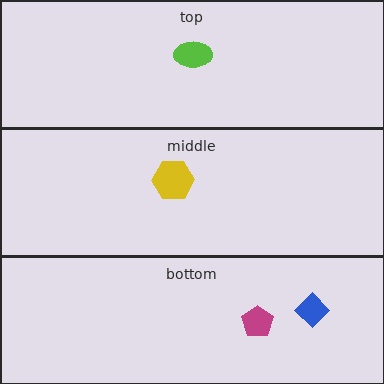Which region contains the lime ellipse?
The top region.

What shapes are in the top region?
The lime ellipse.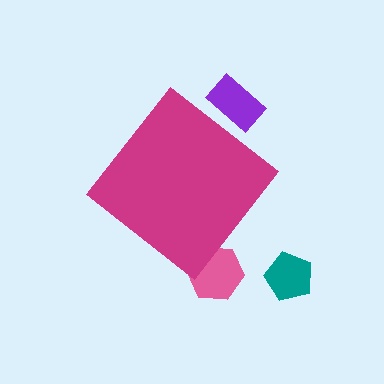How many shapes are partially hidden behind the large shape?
2 shapes are partially hidden.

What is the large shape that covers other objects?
A magenta diamond.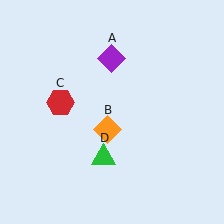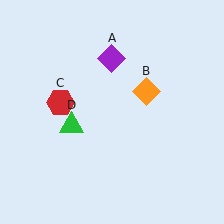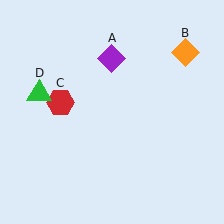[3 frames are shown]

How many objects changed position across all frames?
2 objects changed position: orange diamond (object B), green triangle (object D).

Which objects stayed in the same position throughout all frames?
Purple diamond (object A) and red hexagon (object C) remained stationary.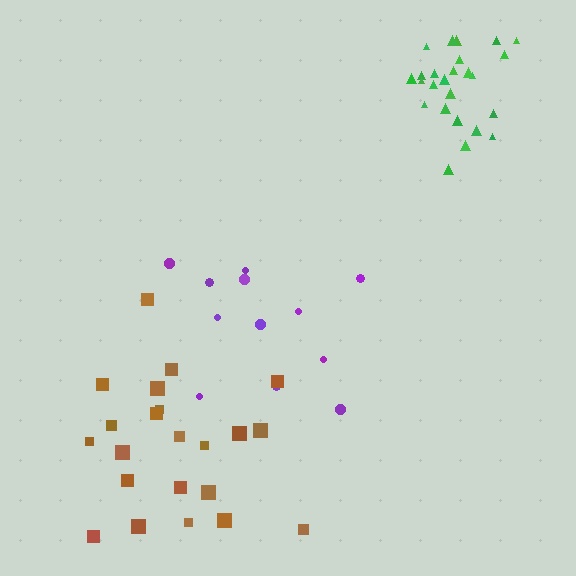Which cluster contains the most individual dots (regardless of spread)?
Green (25).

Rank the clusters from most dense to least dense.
green, brown, purple.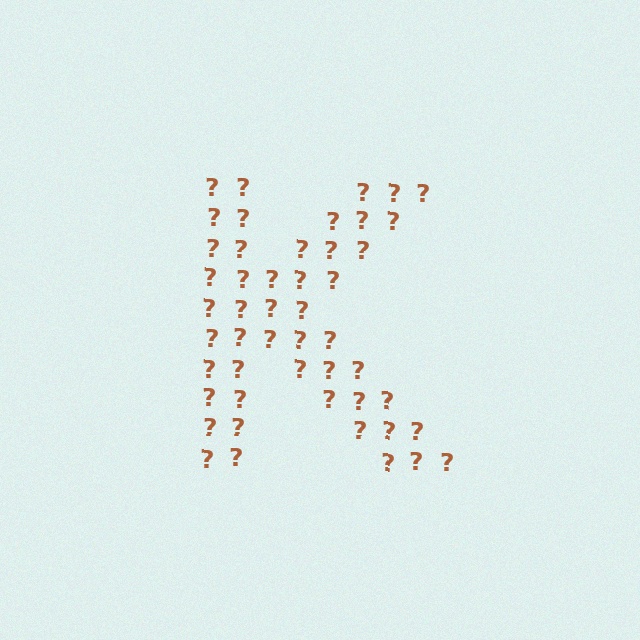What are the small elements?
The small elements are question marks.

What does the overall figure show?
The overall figure shows the letter K.